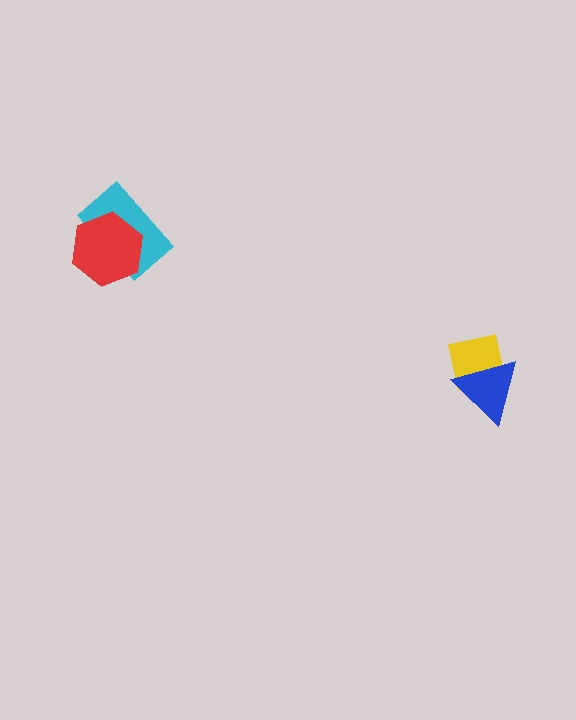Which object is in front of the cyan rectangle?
The red hexagon is in front of the cyan rectangle.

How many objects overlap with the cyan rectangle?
1 object overlaps with the cyan rectangle.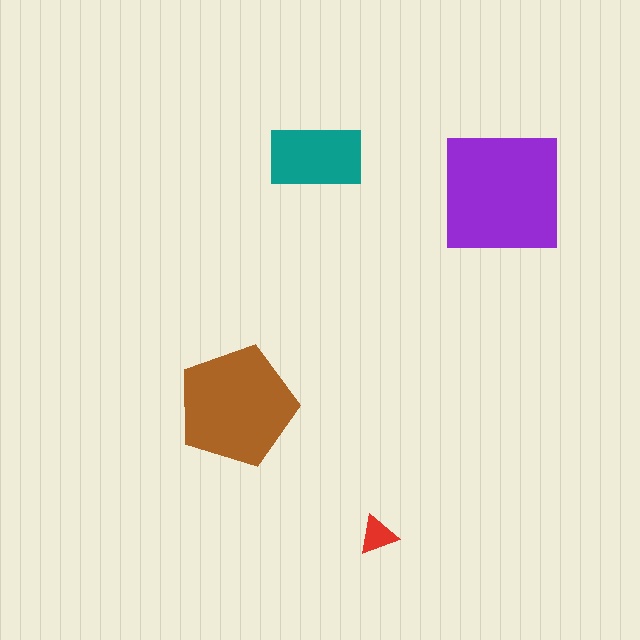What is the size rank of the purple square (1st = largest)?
1st.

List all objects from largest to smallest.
The purple square, the brown pentagon, the teal rectangle, the red triangle.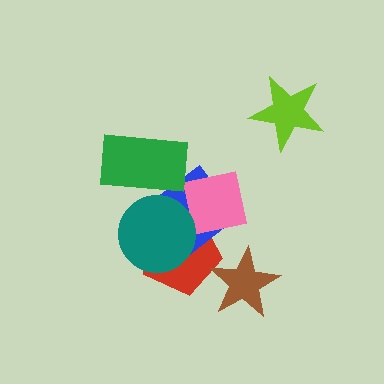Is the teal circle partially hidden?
Yes, it is partially covered by another shape.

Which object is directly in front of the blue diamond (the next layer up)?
The pink square is directly in front of the blue diamond.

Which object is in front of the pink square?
The teal circle is in front of the pink square.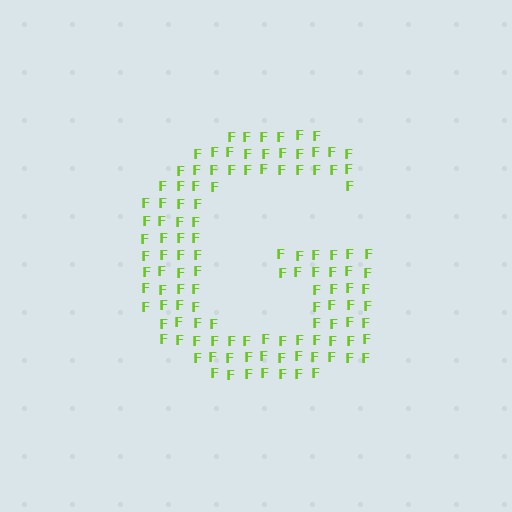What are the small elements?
The small elements are letter F's.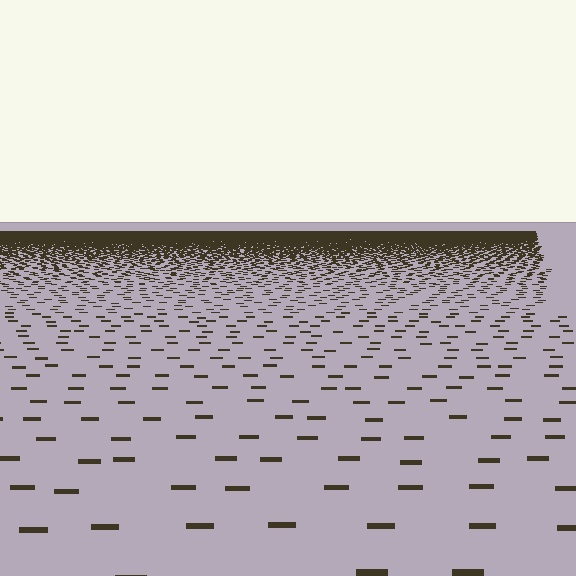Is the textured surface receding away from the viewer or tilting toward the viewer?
The surface is receding away from the viewer. Texture elements get smaller and denser toward the top.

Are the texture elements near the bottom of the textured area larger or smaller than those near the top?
Larger. Near the bottom, elements are closer to the viewer and appear at a bigger on-screen size.